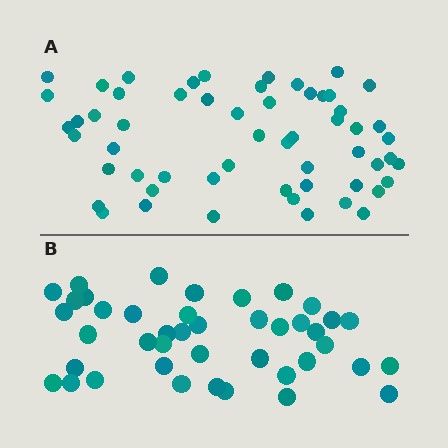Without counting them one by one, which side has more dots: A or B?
Region A (the top region) has more dots.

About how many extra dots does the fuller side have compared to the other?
Region A has approximately 15 more dots than region B.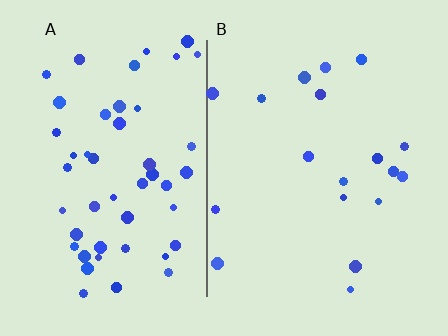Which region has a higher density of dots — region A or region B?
A (the left).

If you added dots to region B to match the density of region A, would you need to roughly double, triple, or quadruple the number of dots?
Approximately triple.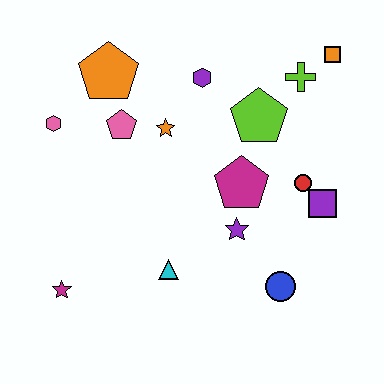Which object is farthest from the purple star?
The pink hexagon is farthest from the purple star.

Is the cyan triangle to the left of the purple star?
Yes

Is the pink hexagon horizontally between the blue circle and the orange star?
No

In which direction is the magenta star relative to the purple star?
The magenta star is to the left of the purple star.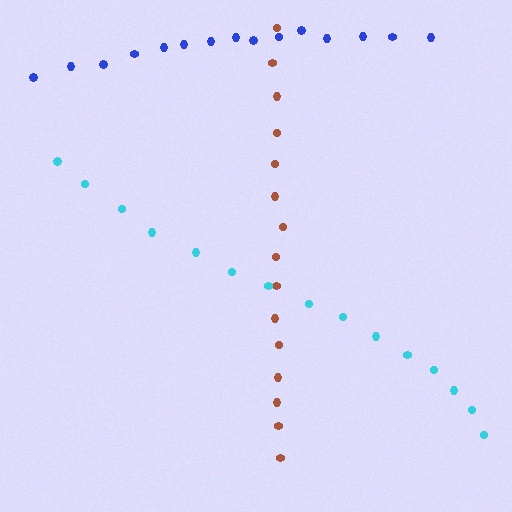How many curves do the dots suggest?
There are 3 distinct paths.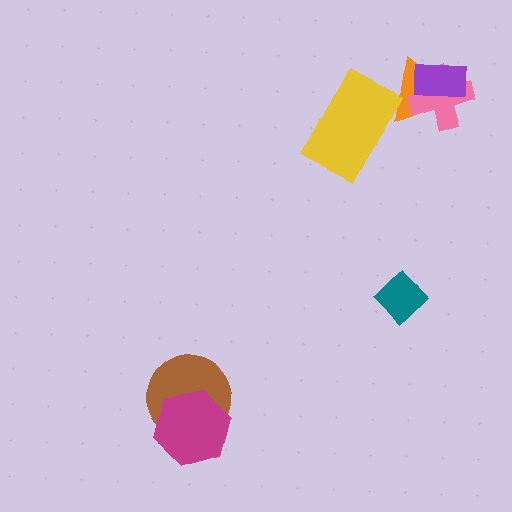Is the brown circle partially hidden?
Yes, it is partially covered by another shape.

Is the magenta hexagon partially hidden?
No, no other shape covers it.